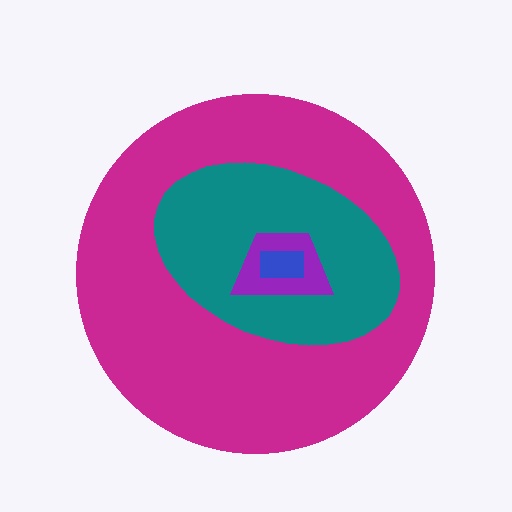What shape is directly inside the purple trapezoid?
The blue rectangle.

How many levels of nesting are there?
4.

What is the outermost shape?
The magenta circle.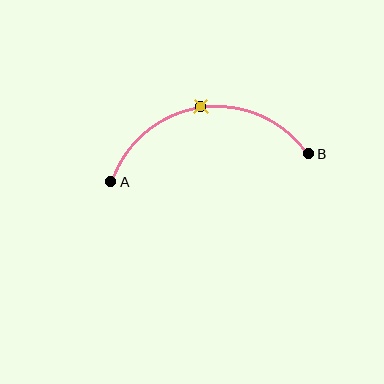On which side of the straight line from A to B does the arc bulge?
The arc bulges above the straight line connecting A and B.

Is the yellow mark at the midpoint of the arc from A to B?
Yes. The yellow mark lies on the arc at equal arc-length from both A and B — it is the arc midpoint.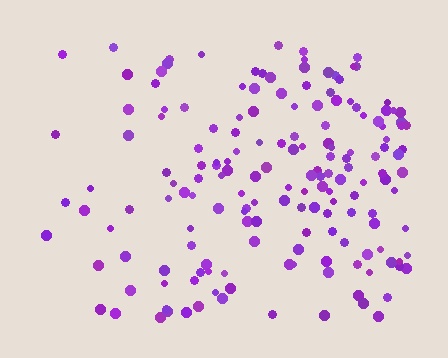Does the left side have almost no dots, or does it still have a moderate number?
Still a moderate number, just noticeably fewer than the right.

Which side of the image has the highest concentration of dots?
The right.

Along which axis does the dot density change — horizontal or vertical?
Horizontal.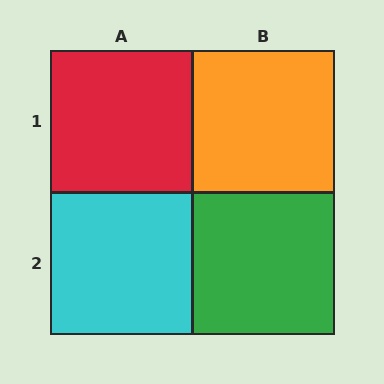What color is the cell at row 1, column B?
Orange.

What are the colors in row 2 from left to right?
Cyan, green.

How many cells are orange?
1 cell is orange.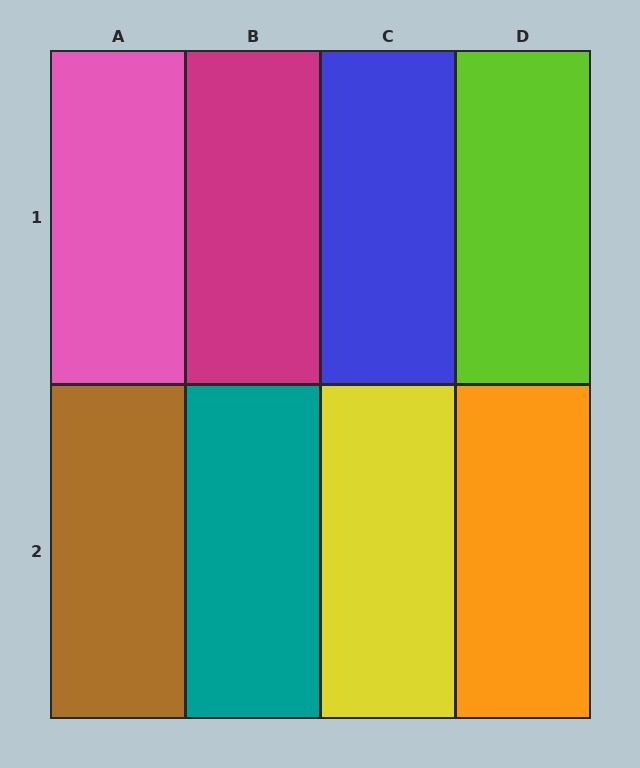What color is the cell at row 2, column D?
Orange.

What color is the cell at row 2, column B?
Teal.